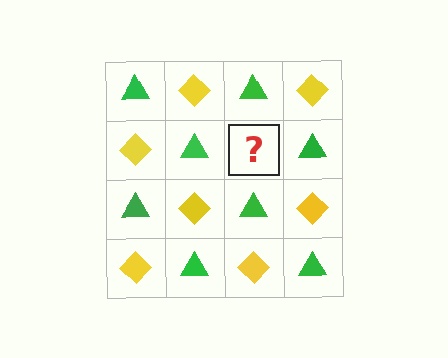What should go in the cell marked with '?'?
The missing cell should contain a yellow diamond.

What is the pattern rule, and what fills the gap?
The rule is that it alternates green triangle and yellow diamond in a checkerboard pattern. The gap should be filled with a yellow diamond.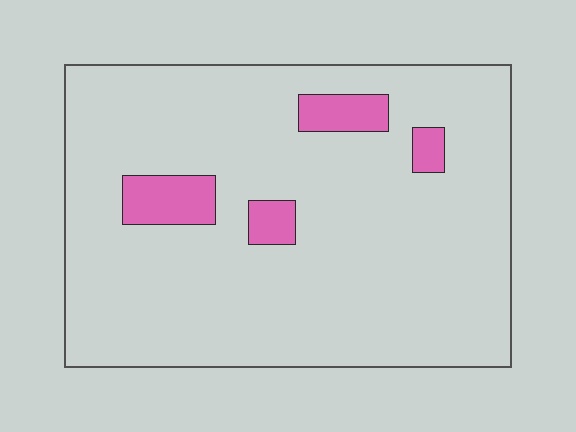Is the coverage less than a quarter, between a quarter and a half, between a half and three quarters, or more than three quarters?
Less than a quarter.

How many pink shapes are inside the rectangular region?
4.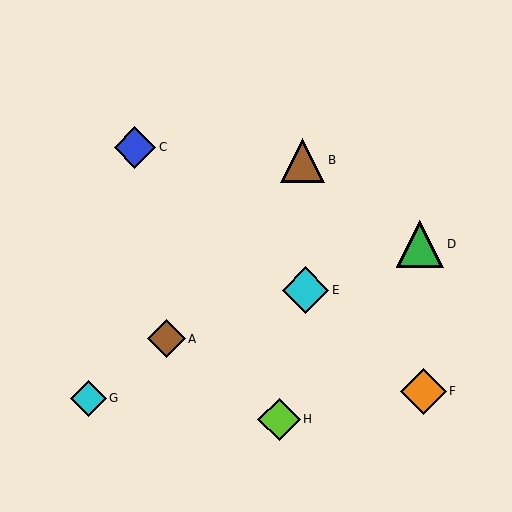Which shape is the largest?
The green triangle (labeled D) is the largest.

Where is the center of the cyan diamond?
The center of the cyan diamond is at (89, 398).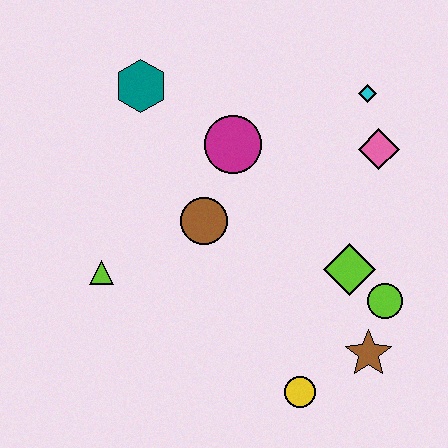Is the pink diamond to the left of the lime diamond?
No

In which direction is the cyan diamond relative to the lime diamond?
The cyan diamond is above the lime diamond.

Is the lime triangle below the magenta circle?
Yes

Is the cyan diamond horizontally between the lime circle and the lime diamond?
Yes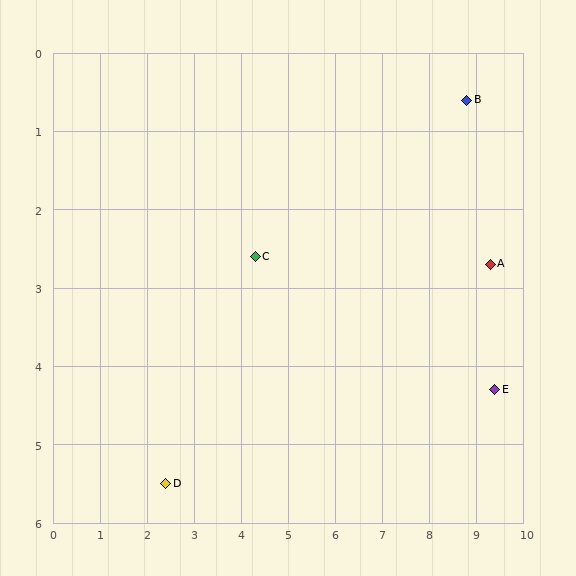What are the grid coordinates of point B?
Point B is at approximately (8.8, 0.6).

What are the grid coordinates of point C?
Point C is at approximately (4.3, 2.6).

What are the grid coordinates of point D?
Point D is at approximately (2.4, 5.5).